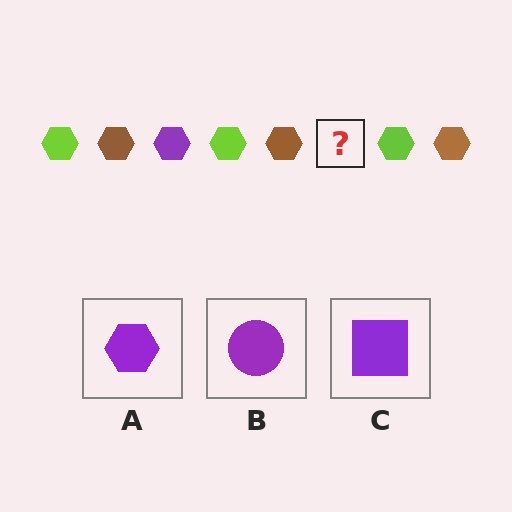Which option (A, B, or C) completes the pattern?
A.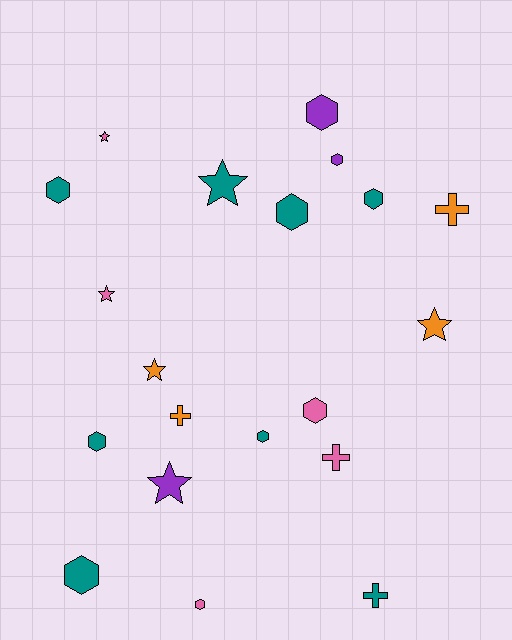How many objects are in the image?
There are 20 objects.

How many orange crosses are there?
There are 2 orange crosses.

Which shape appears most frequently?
Hexagon, with 10 objects.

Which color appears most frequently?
Teal, with 8 objects.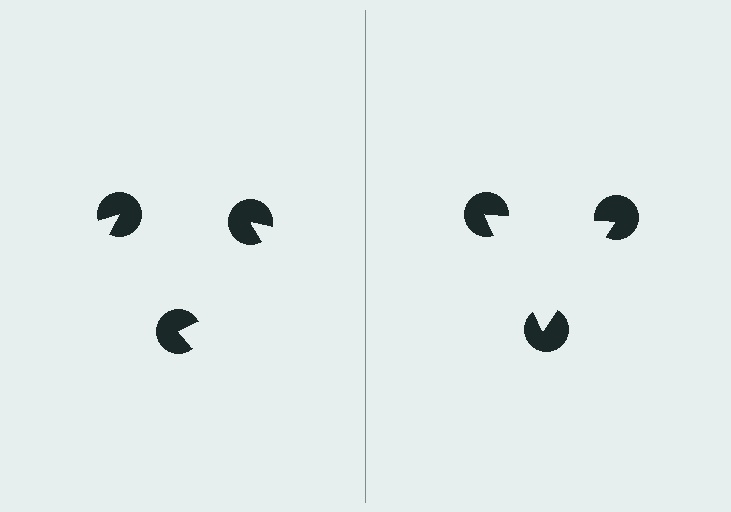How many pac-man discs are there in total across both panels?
6 — 3 on each side.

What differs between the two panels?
The pac-man discs are positioned identically on both sides; only the wedge orientations differ. On the right they align to a triangle; on the left they are misaligned.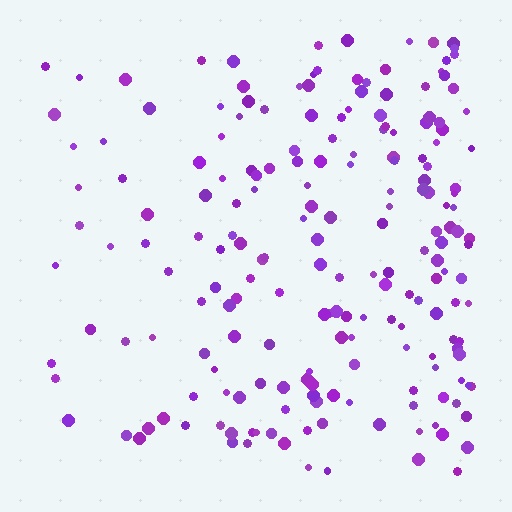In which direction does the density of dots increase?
From left to right, with the right side densest.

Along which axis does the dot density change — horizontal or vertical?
Horizontal.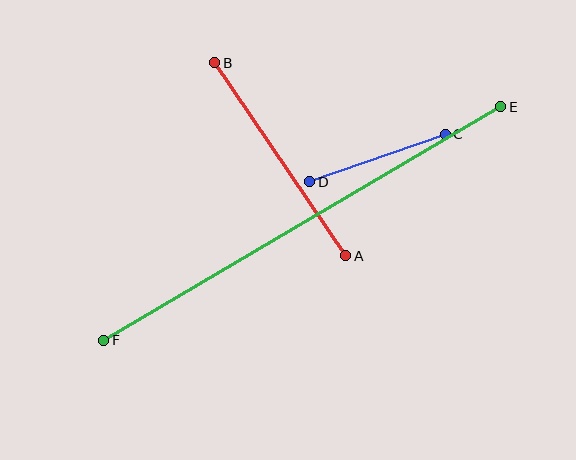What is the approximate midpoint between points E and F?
The midpoint is at approximately (302, 224) pixels.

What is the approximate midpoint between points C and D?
The midpoint is at approximately (377, 158) pixels.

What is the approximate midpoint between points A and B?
The midpoint is at approximately (280, 159) pixels.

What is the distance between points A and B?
The distance is approximately 234 pixels.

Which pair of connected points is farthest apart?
Points E and F are farthest apart.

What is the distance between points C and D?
The distance is approximately 144 pixels.